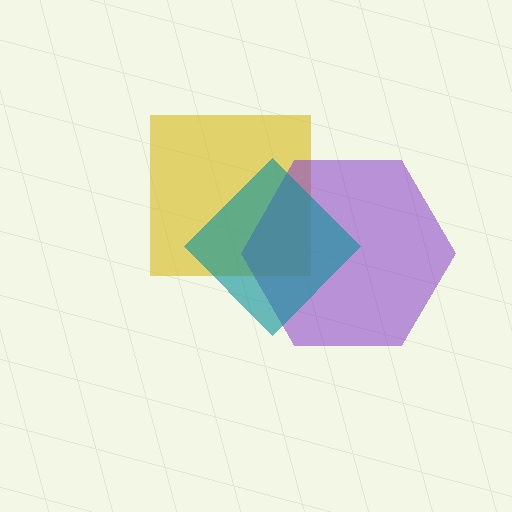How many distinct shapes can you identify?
There are 3 distinct shapes: a yellow square, a purple hexagon, a teal diamond.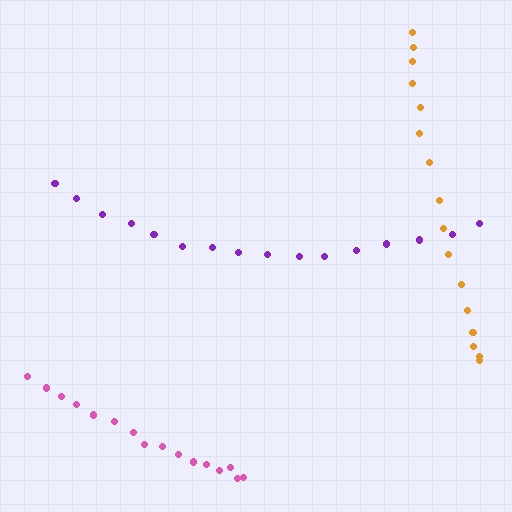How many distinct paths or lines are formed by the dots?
There are 3 distinct paths.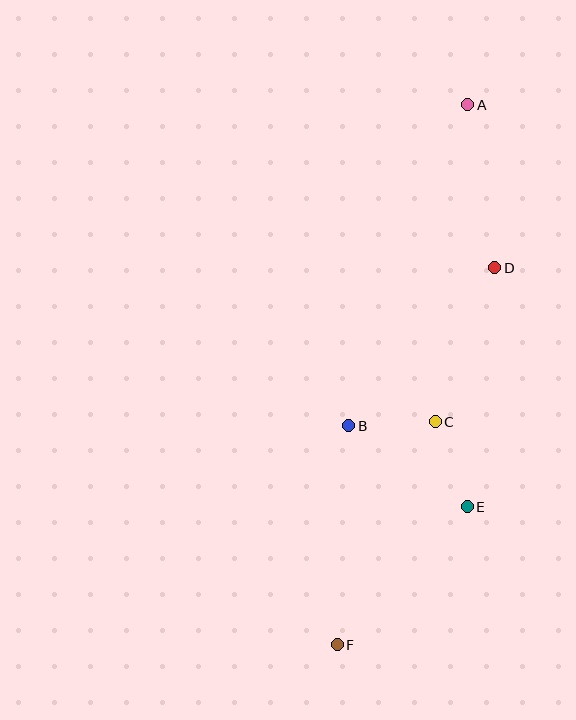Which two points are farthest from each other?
Points A and F are farthest from each other.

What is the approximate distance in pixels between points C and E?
The distance between C and E is approximately 91 pixels.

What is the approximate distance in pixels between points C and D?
The distance between C and D is approximately 165 pixels.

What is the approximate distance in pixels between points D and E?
The distance between D and E is approximately 241 pixels.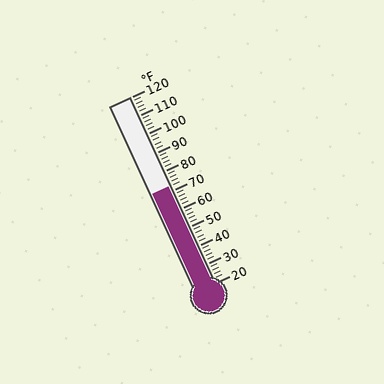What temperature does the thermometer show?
The thermometer shows approximately 72°F.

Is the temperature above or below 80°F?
The temperature is below 80°F.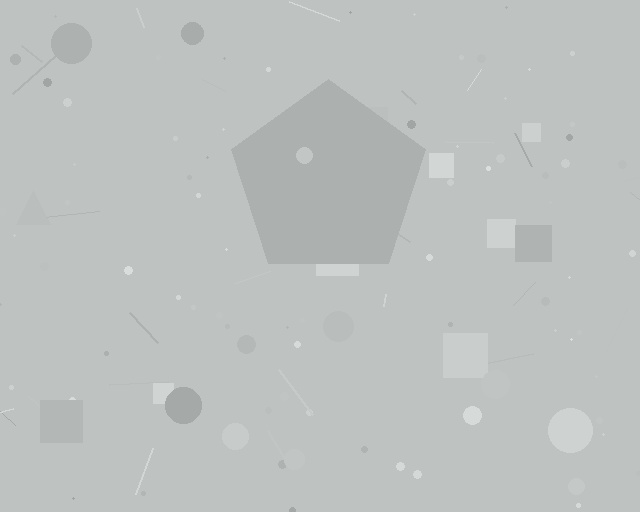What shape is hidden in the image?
A pentagon is hidden in the image.